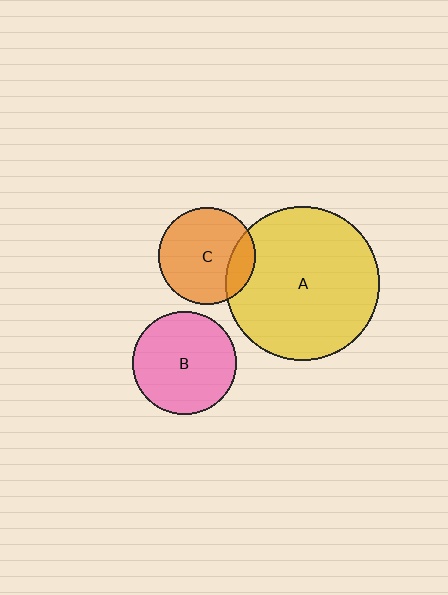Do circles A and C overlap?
Yes.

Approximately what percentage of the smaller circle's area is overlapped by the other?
Approximately 20%.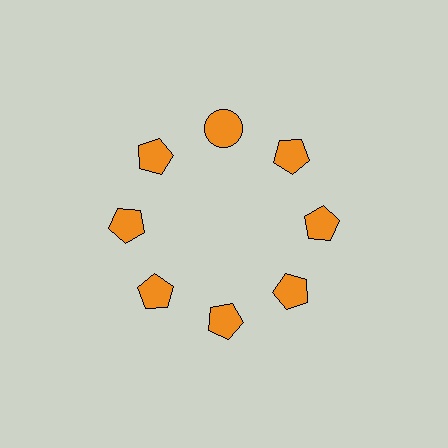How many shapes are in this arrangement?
There are 8 shapes arranged in a ring pattern.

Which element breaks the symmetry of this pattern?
The orange circle at roughly the 12 o'clock position breaks the symmetry. All other shapes are orange pentagons.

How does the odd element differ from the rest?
It has a different shape: circle instead of pentagon.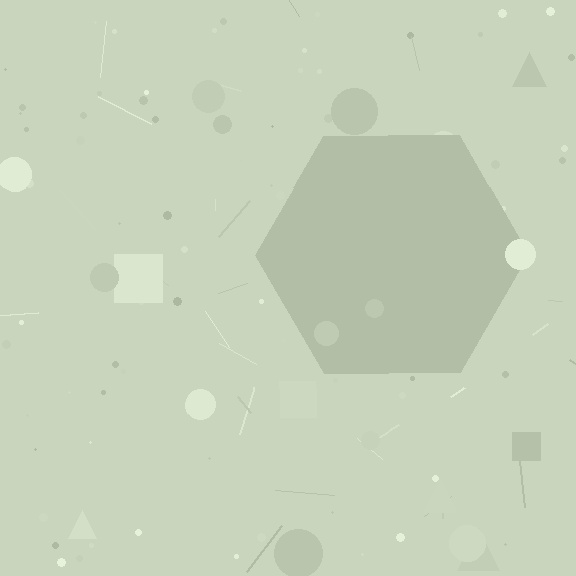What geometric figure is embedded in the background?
A hexagon is embedded in the background.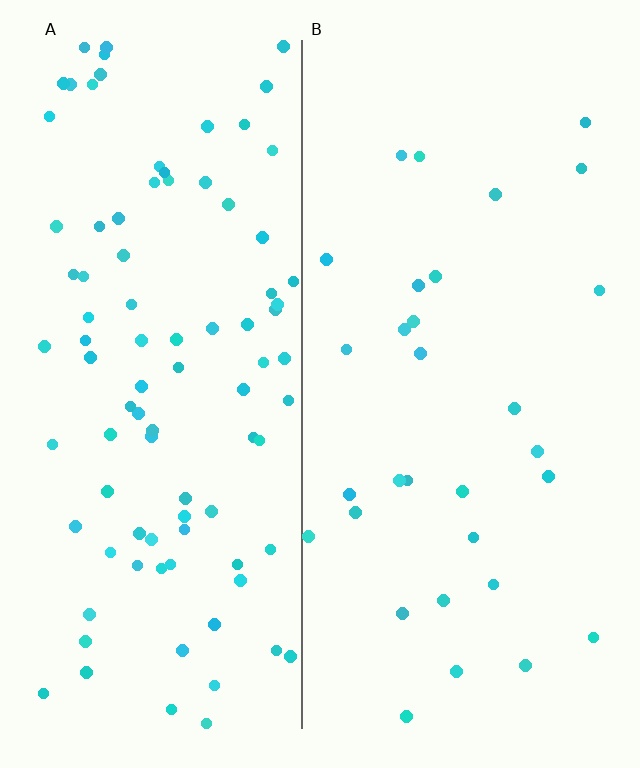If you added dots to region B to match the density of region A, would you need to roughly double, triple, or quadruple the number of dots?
Approximately triple.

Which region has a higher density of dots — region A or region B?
A (the left).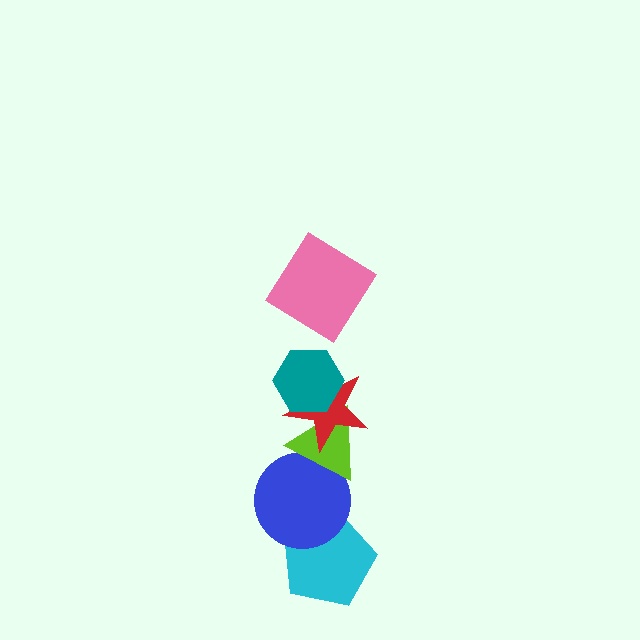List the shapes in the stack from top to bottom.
From top to bottom: the pink diamond, the teal hexagon, the red star, the lime triangle, the blue circle, the cyan pentagon.